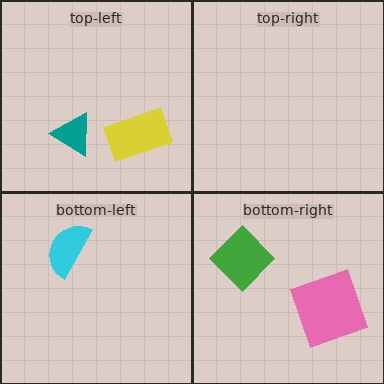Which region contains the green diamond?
The bottom-right region.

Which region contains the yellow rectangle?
The top-left region.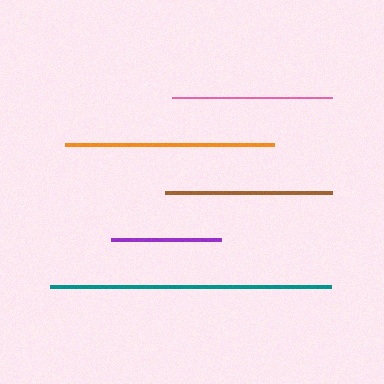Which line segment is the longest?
The teal line is the longest at approximately 281 pixels.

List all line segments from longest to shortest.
From longest to shortest: teal, orange, brown, pink, purple.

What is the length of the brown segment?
The brown segment is approximately 167 pixels long.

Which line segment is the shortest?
The purple line is the shortest at approximately 110 pixels.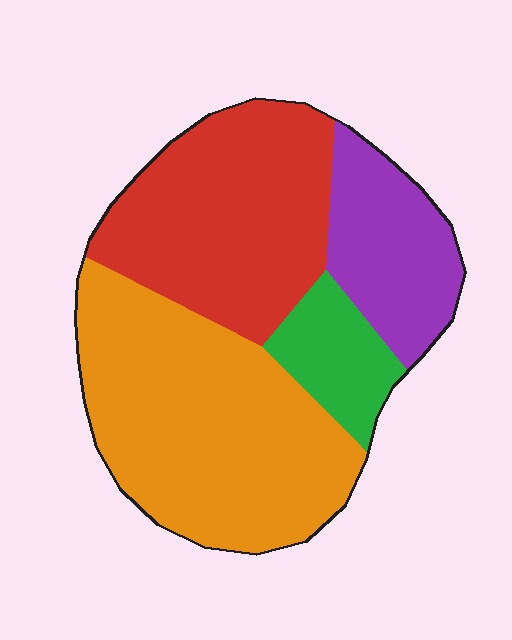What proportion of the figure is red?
Red covers 32% of the figure.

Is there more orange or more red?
Orange.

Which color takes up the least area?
Green, at roughly 10%.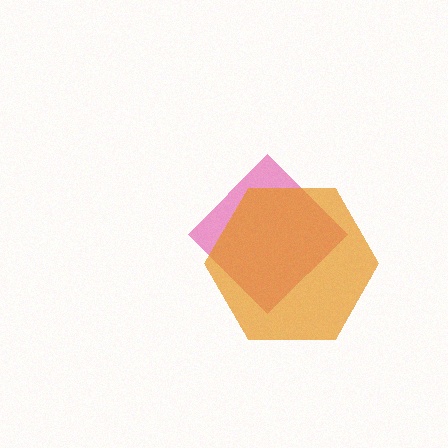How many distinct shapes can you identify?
There are 2 distinct shapes: a magenta diamond, an orange hexagon.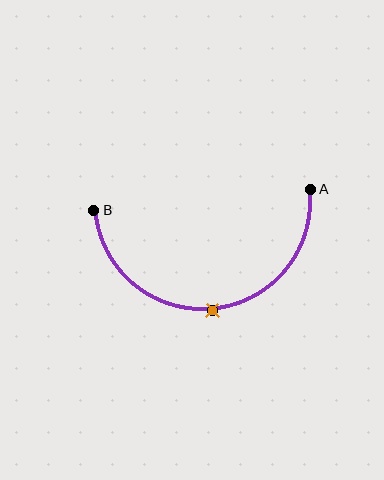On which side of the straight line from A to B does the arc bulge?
The arc bulges below the straight line connecting A and B.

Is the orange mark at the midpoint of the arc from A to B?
Yes. The orange mark lies on the arc at equal arc-length from both A and B — it is the arc midpoint.